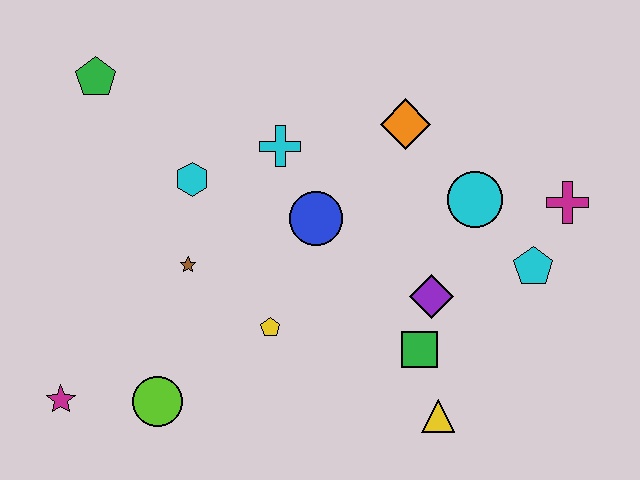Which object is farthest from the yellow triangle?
The green pentagon is farthest from the yellow triangle.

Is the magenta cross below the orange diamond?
Yes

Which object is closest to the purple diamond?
The green square is closest to the purple diamond.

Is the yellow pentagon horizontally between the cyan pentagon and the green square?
No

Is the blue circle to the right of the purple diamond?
No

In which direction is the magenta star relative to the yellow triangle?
The magenta star is to the left of the yellow triangle.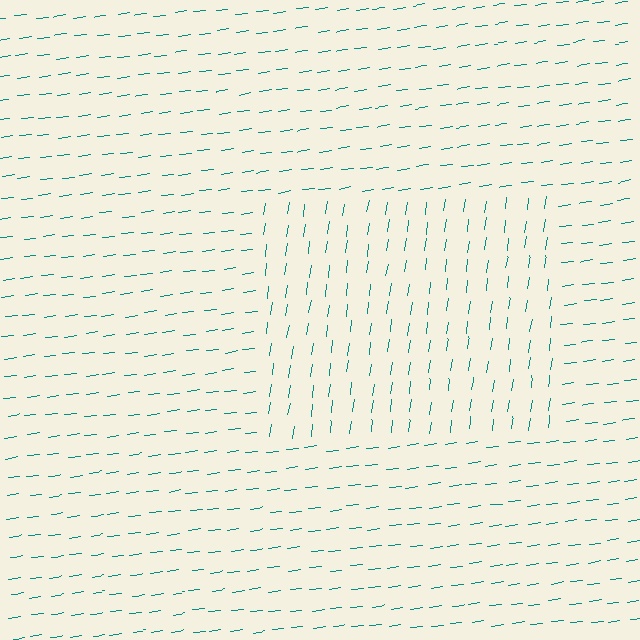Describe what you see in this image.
The image is filled with small teal line segments. A rectangle region in the image has lines oriented differently from the surrounding lines, creating a visible texture boundary.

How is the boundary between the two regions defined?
The boundary is defined purely by a change in line orientation (approximately 75 degrees difference). All lines are the same color and thickness.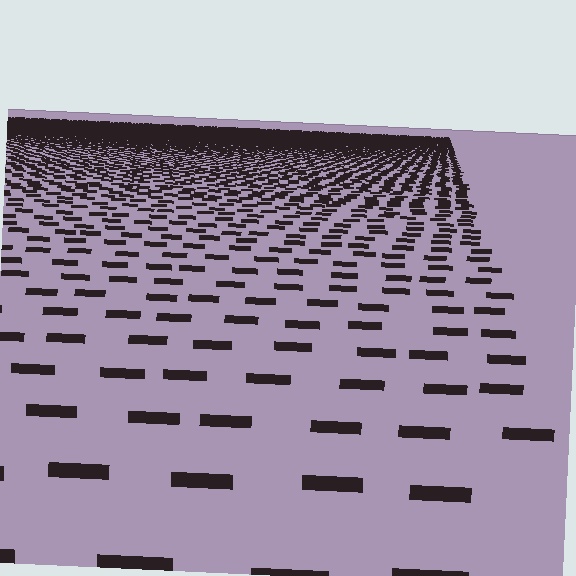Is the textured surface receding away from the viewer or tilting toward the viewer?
The surface is receding away from the viewer. Texture elements get smaller and denser toward the top.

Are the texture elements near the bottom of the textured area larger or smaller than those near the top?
Larger. Near the bottom, elements are closer to the viewer and appear at a bigger on-screen size.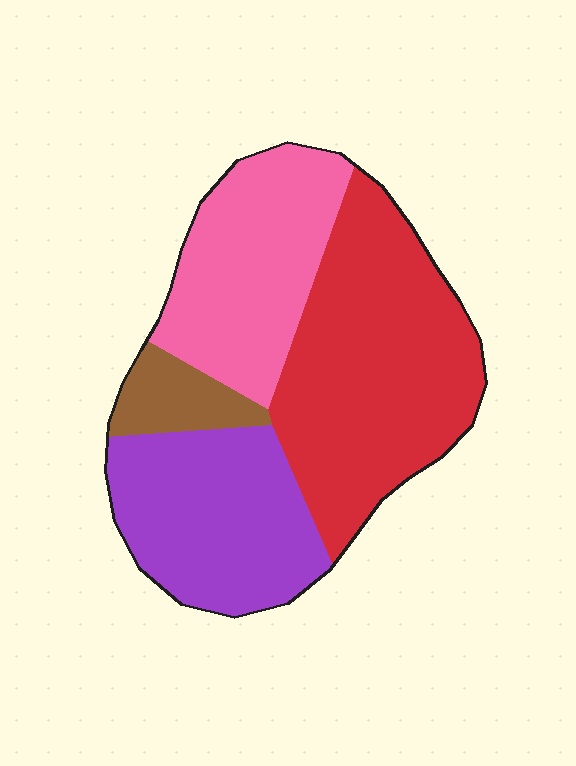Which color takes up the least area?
Brown, at roughly 5%.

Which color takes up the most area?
Red, at roughly 40%.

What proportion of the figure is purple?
Purple takes up between a quarter and a half of the figure.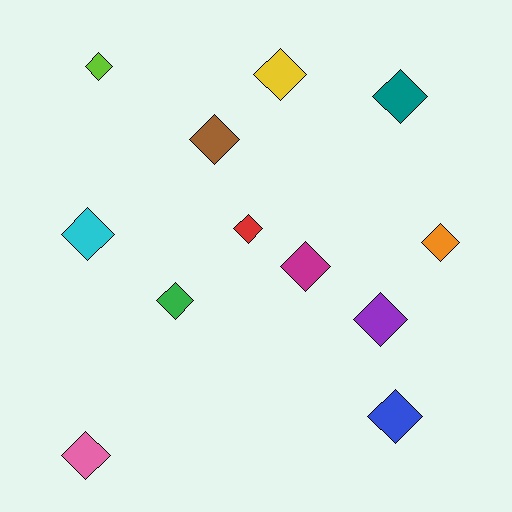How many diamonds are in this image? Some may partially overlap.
There are 12 diamonds.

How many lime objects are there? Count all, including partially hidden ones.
There is 1 lime object.